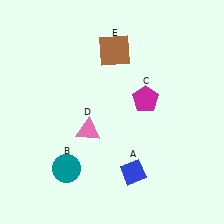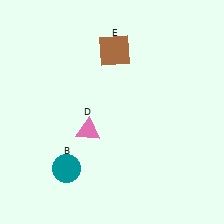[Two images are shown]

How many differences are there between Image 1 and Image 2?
There are 2 differences between the two images.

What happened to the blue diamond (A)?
The blue diamond (A) was removed in Image 2. It was in the bottom-right area of Image 1.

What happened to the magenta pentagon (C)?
The magenta pentagon (C) was removed in Image 2. It was in the top-right area of Image 1.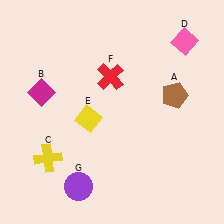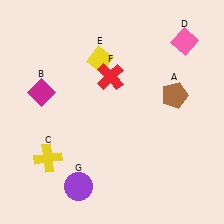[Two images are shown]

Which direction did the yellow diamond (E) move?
The yellow diamond (E) moved up.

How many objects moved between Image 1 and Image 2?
1 object moved between the two images.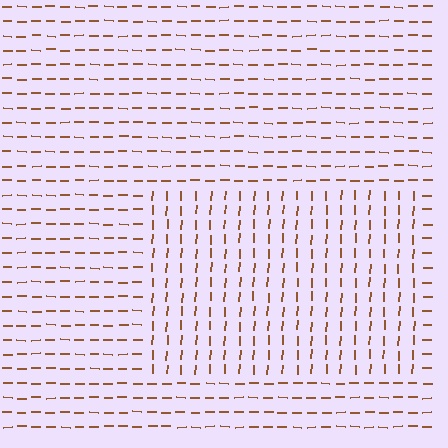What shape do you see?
I see a rectangle.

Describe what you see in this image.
The image is filled with small brown line segments. A rectangle region in the image has lines oriented differently from the surrounding lines, creating a visible texture boundary.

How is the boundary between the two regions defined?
The boundary is defined purely by a change in line orientation (approximately 87 degrees difference). All lines are the same color and thickness.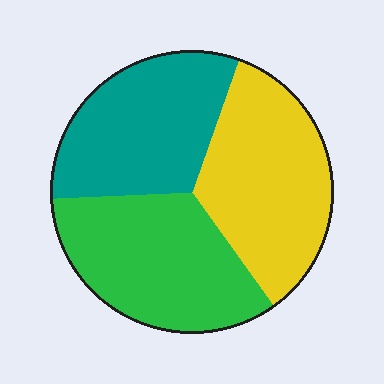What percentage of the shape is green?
Green covers around 35% of the shape.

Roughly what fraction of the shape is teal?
Teal covers around 30% of the shape.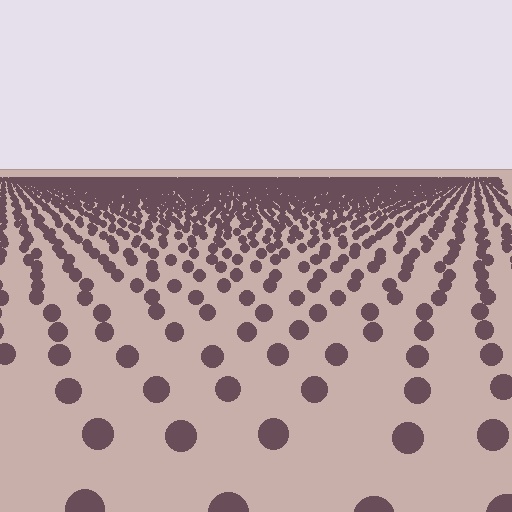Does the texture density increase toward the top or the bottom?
Density increases toward the top.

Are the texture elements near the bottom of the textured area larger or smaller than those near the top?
Larger. Near the bottom, elements are closer to the viewer and appear at a bigger on-screen size.